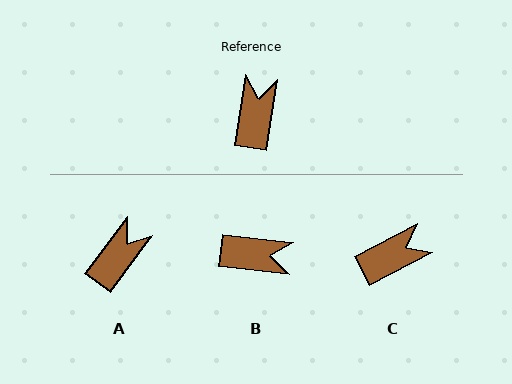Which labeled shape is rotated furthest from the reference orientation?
B, about 87 degrees away.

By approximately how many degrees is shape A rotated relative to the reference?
Approximately 28 degrees clockwise.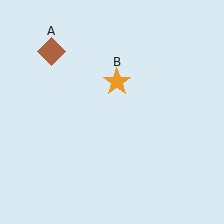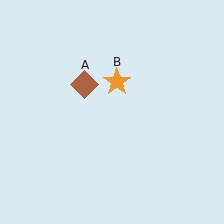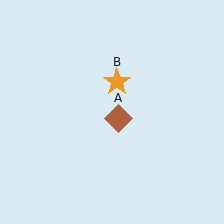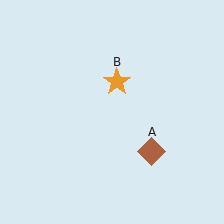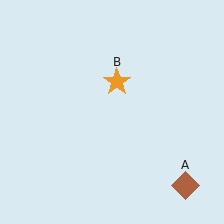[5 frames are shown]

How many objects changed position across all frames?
1 object changed position: brown diamond (object A).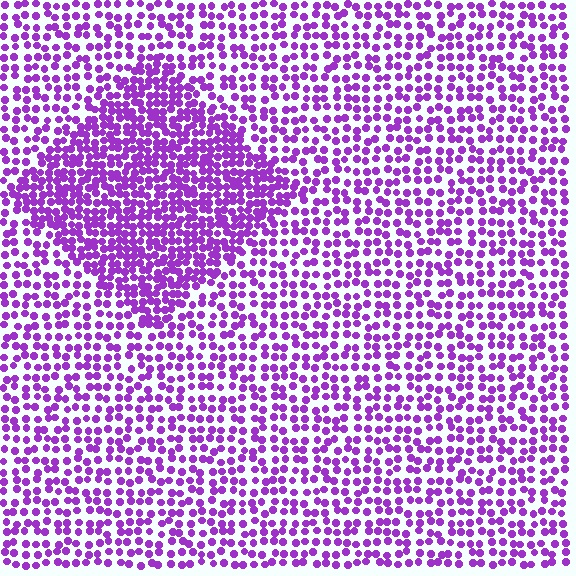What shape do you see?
I see a diamond.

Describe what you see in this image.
The image contains small purple elements arranged at two different densities. A diamond-shaped region is visible where the elements are more densely packed than the surrounding area.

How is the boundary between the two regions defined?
The boundary is defined by a change in element density (approximately 1.8x ratio). All elements are the same color, size, and shape.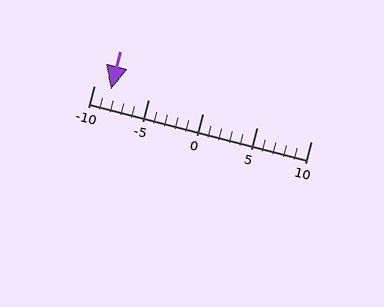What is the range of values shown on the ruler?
The ruler shows values from -10 to 10.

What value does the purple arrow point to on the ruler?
The purple arrow points to approximately -8.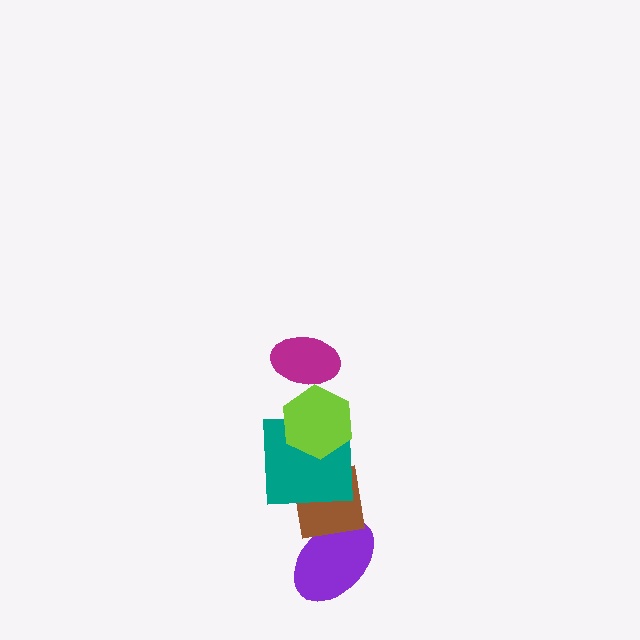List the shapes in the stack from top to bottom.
From top to bottom: the magenta ellipse, the lime hexagon, the teal square, the brown square, the purple ellipse.